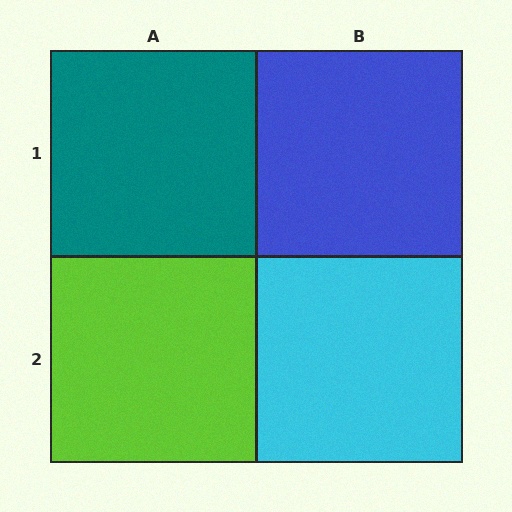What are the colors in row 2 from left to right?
Lime, cyan.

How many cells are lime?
1 cell is lime.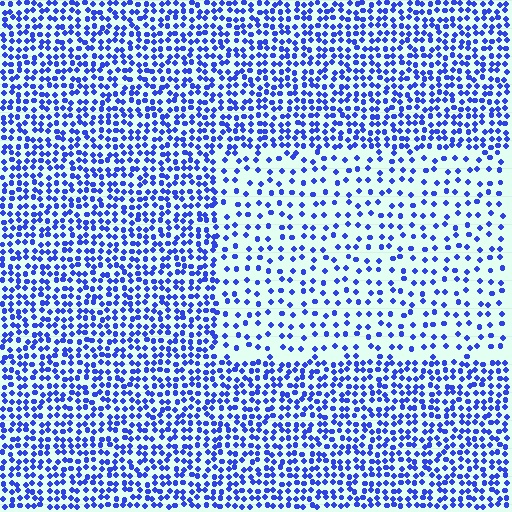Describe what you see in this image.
The image contains small blue elements arranged at two different densities. A rectangle-shaped region is visible where the elements are less densely packed than the surrounding area.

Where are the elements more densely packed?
The elements are more densely packed outside the rectangle boundary.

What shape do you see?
I see a rectangle.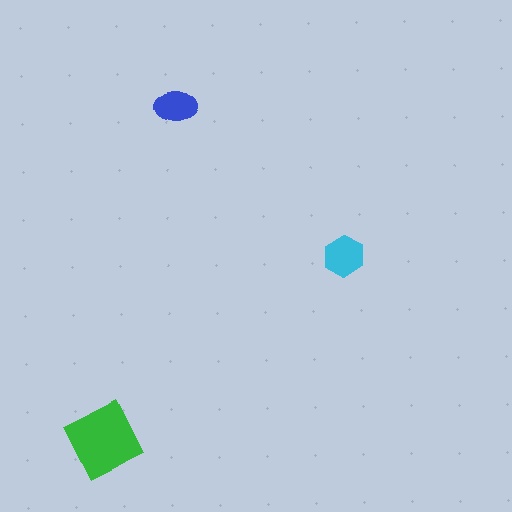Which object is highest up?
The blue ellipse is topmost.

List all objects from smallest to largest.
The blue ellipse, the cyan hexagon, the green diamond.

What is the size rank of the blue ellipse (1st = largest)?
3rd.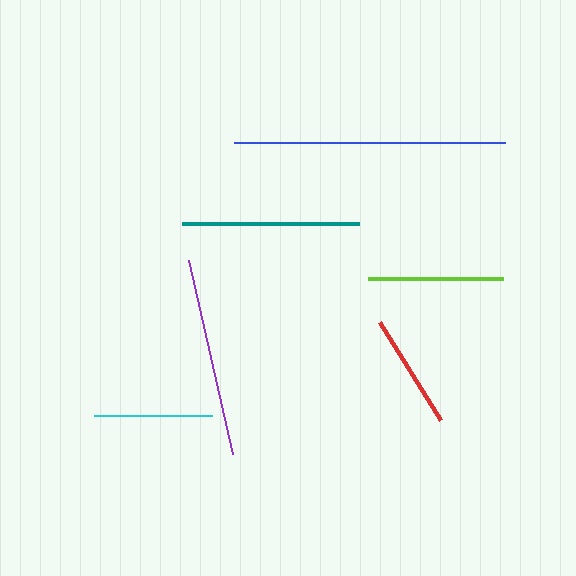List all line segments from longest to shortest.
From longest to shortest: blue, purple, teal, lime, cyan, red.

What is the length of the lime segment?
The lime segment is approximately 135 pixels long.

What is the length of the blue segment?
The blue segment is approximately 271 pixels long.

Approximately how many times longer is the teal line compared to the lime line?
The teal line is approximately 1.3 times the length of the lime line.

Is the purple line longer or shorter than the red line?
The purple line is longer than the red line.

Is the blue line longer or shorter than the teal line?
The blue line is longer than the teal line.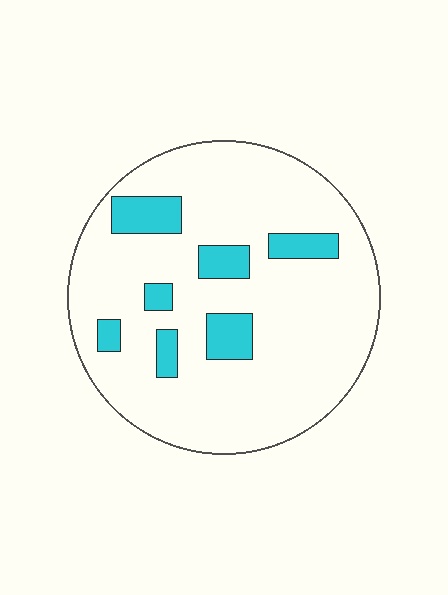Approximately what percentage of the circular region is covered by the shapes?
Approximately 15%.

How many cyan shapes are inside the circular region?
7.